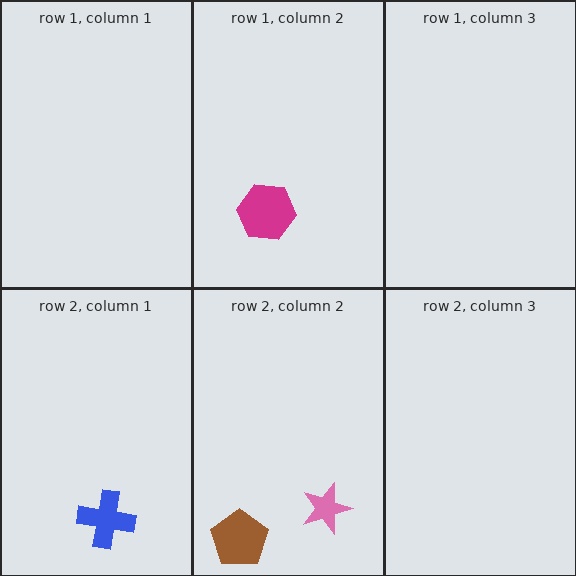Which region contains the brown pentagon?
The row 2, column 2 region.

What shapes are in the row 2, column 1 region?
The blue cross.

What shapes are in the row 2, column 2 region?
The pink star, the brown pentagon.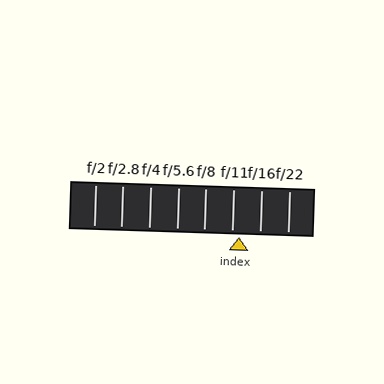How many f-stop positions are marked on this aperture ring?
There are 8 f-stop positions marked.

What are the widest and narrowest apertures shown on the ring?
The widest aperture shown is f/2 and the narrowest is f/22.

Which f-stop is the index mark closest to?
The index mark is closest to f/11.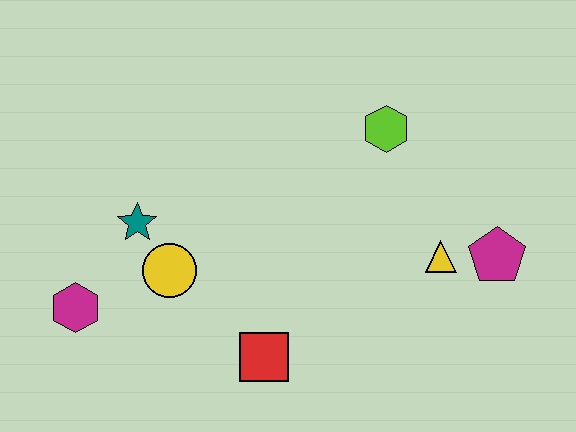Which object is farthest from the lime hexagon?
The magenta hexagon is farthest from the lime hexagon.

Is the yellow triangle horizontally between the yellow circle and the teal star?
No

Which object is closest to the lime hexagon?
The yellow triangle is closest to the lime hexagon.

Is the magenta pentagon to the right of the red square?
Yes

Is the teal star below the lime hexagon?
Yes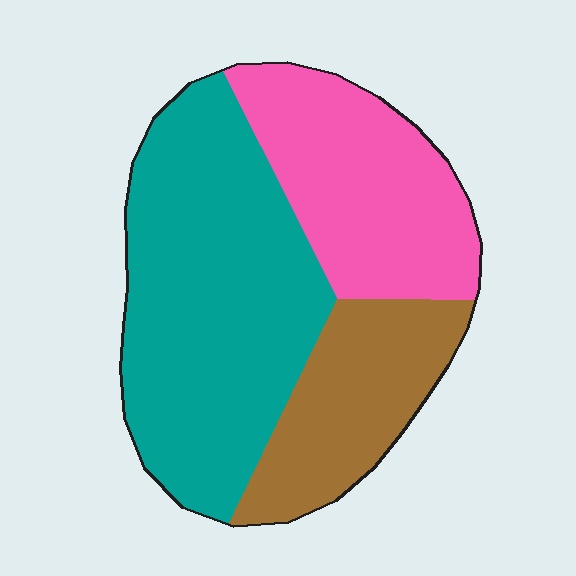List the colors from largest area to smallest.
From largest to smallest: teal, pink, brown.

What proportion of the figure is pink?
Pink takes up about one quarter (1/4) of the figure.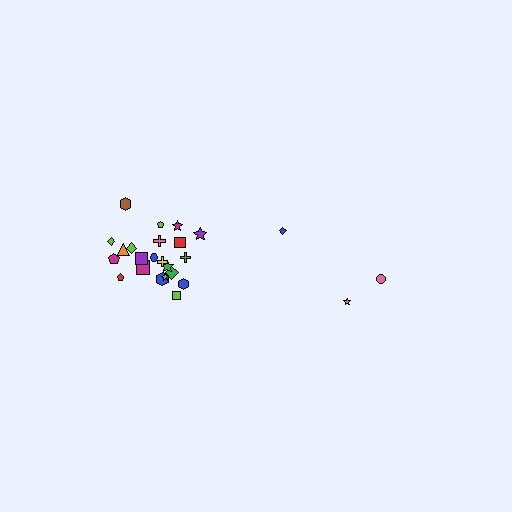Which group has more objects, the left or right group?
The left group.